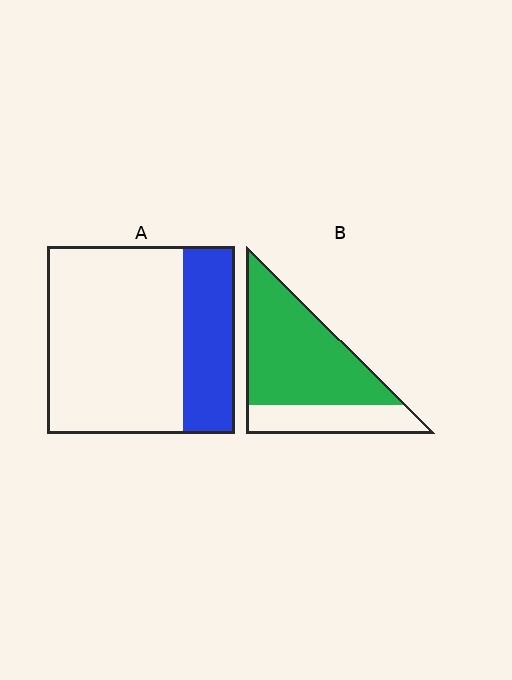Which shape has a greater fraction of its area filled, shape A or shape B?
Shape B.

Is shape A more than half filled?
No.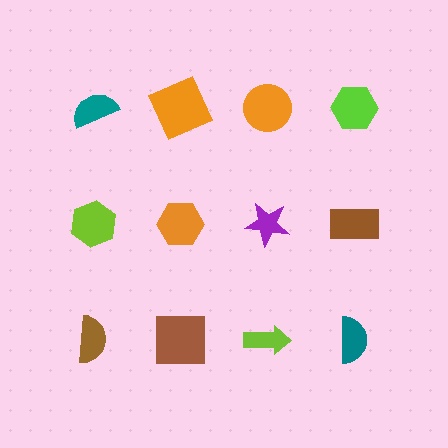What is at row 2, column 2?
An orange hexagon.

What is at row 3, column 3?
A lime arrow.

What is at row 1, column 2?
An orange square.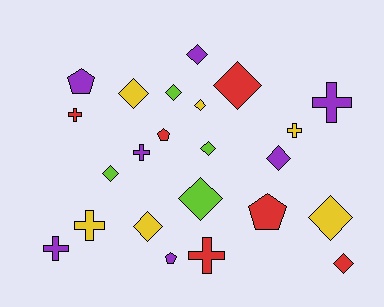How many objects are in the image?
There are 23 objects.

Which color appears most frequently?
Purple, with 7 objects.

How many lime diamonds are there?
There are 4 lime diamonds.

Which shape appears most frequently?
Diamond, with 12 objects.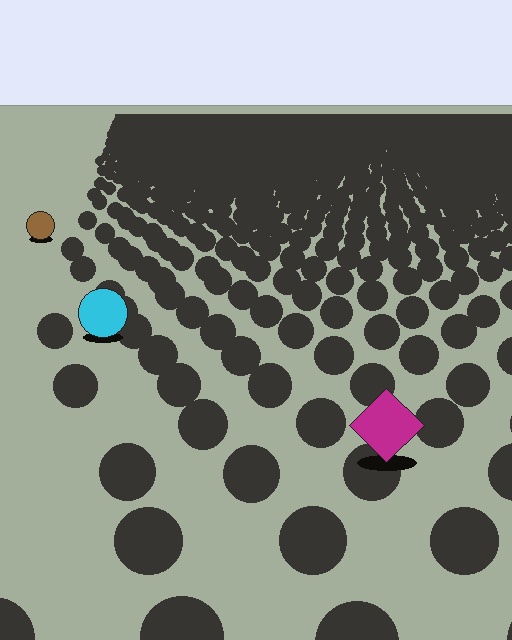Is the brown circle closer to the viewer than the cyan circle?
No. The cyan circle is closer — you can tell from the texture gradient: the ground texture is coarser near it.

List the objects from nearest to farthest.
From nearest to farthest: the magenta diamond, the cyan circle, the brown circle.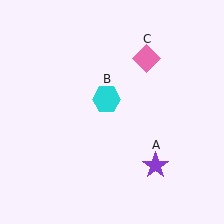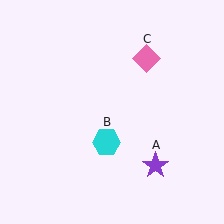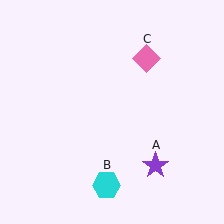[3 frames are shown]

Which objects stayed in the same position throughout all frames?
Purple star (object A) and pink diamond (object C) remained stationary.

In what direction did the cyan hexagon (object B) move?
The cyan hexagon (object B) moved down.